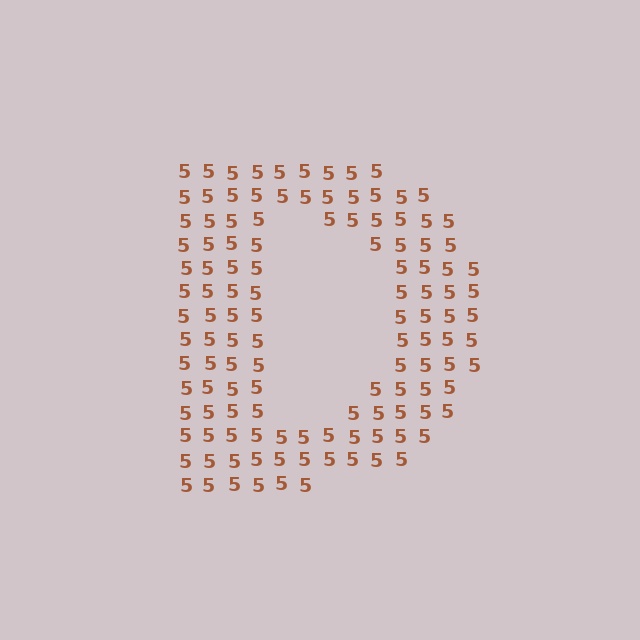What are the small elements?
The small elements are digit 5's.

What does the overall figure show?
The overall figure shows the letter D.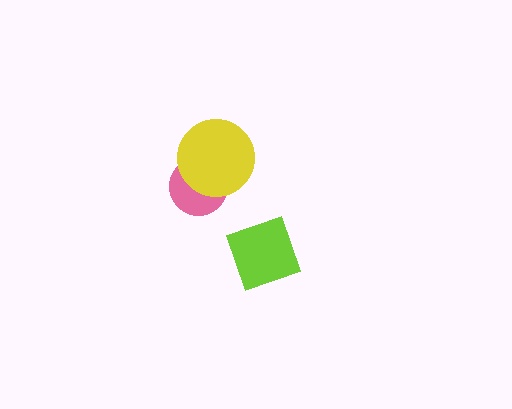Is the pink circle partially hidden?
Yes, it is partially covered by another shape.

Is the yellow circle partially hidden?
No, no other shape covers it.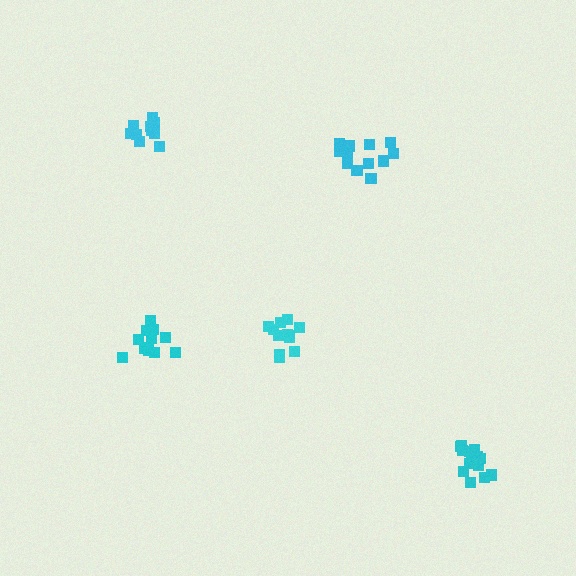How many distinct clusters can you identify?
There are 5 distinct clusters.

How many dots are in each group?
Group 1: 12 dots, Group 2: 10 dots, Group 3: 14 dots, Group 4: 11 dots, Group 5: 13 dots (60 total).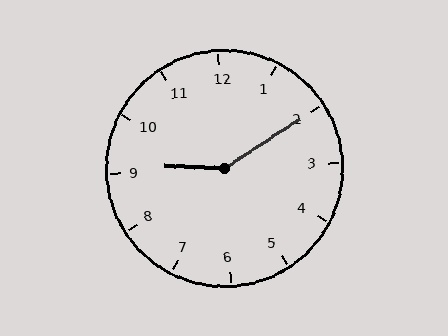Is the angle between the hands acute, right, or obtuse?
It is obtuse.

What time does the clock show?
9:10.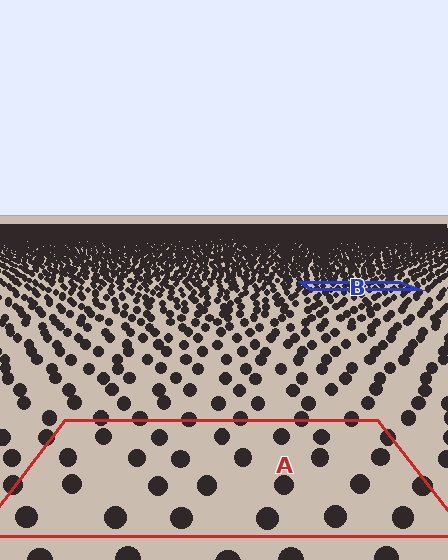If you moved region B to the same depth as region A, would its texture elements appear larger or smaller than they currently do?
They would appear larger. At a closer depth, the same texture elements are projected at a bigger on-screen size.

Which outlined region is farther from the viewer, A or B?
Region B is farther from the viewer — the texture elements inside it appear smaller and more densely packed.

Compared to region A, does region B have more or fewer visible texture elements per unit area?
Region B has more texture elements per unit area — they are packed more densely because it is farther away.